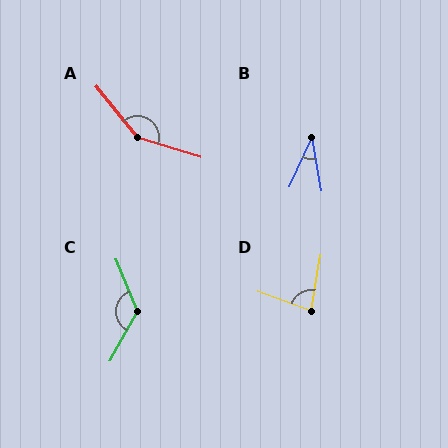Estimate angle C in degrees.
Approximately 129 degrees.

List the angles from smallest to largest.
B (35°), D (80°), C (129°), A (146°).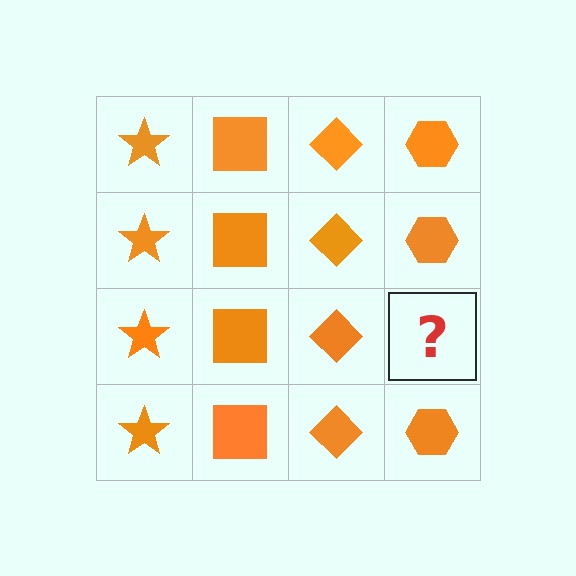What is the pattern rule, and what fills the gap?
The rule is that each column has a consistent shape. The gap should be filled with an orange hexagon.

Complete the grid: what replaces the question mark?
The question mark should be replaced with an orange hexagon.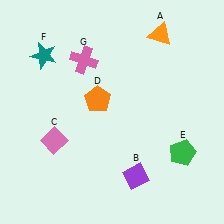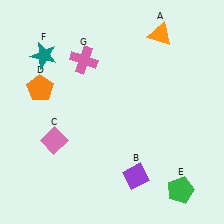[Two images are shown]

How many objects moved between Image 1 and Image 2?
2 objects moved between the two images.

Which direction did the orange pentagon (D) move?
The orange pentagon (D) moved left.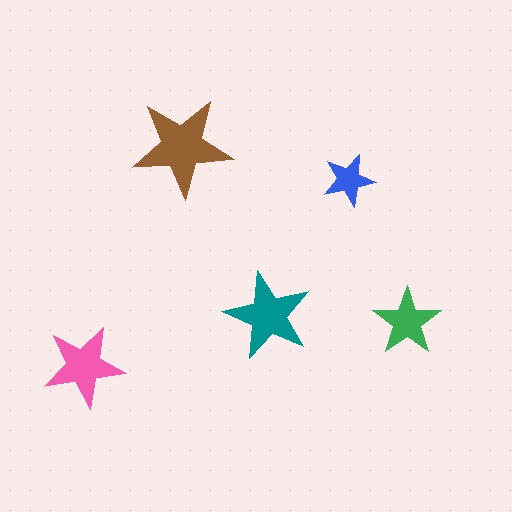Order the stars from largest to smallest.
the brown one, the teal one, the pink one, the green one, the blue one.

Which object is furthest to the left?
The pink star is leftmost.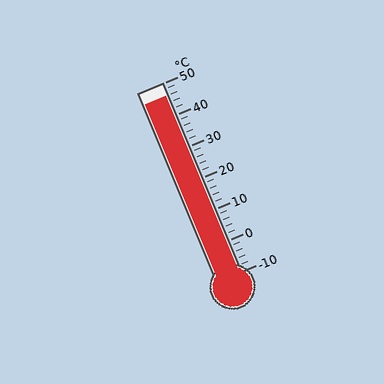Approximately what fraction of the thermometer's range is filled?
The thermometer is filled to approximately 95% of its range.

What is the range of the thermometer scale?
The thermometer scale ranges from -10°C to 50°C.